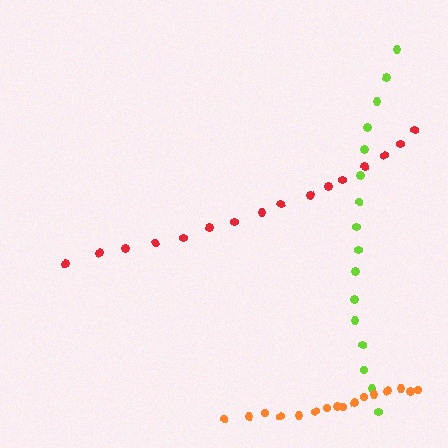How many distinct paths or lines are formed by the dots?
There are 3 distinct paths.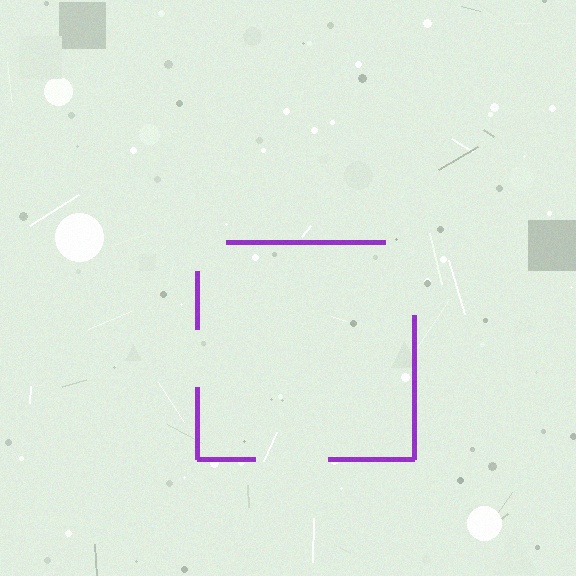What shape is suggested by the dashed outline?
The dashed outline suggests a square.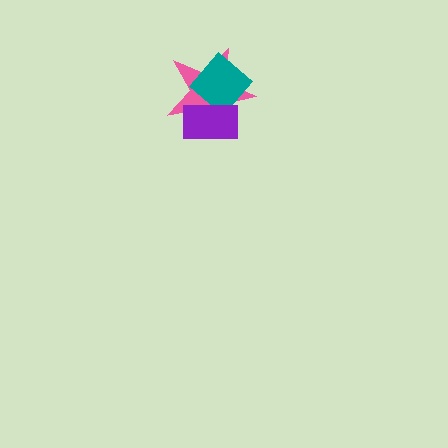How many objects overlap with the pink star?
2 objects overlap with the pink star.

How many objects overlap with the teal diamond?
2 objects overlap with the teal diamond.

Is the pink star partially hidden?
Yes, it is partially covered by another shape.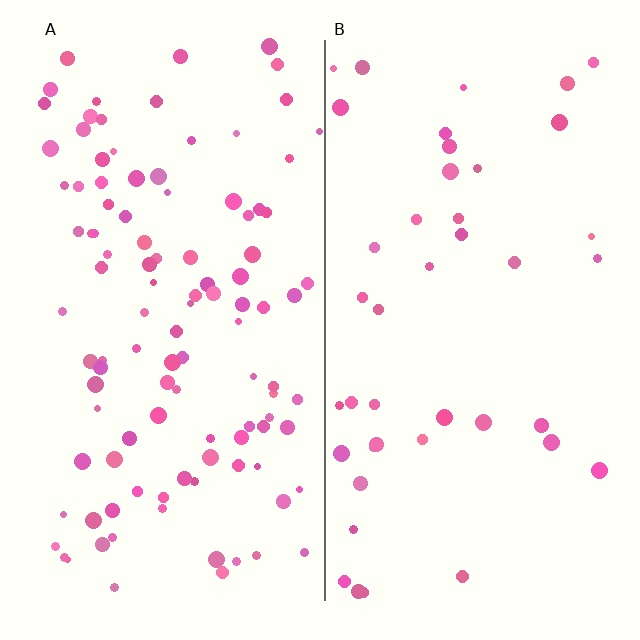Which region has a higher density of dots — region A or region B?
A (the left).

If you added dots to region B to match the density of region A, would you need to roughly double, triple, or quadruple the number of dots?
Approximately triple.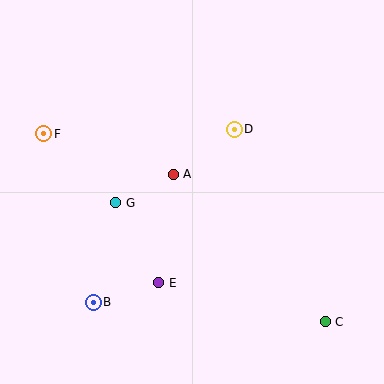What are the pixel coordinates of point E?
Point E is at (159, 283).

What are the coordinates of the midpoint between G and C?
The midpoint between G and C is at (220, 262).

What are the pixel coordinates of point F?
Point F is at (44, 134).